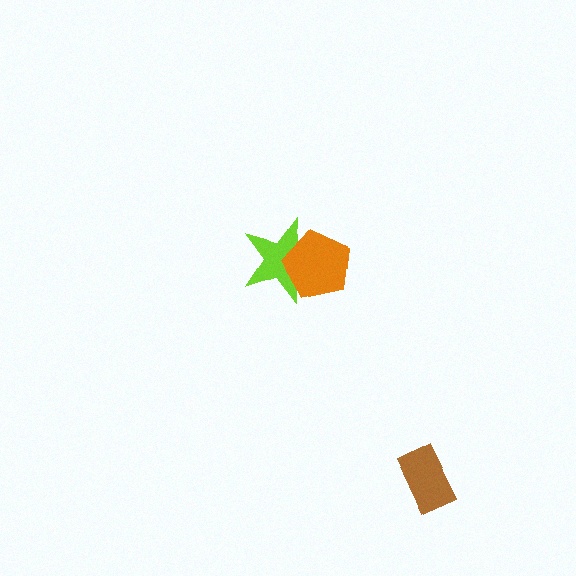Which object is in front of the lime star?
The orange pentagon is in front of the lime star.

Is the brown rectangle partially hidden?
No, no other shape covers it.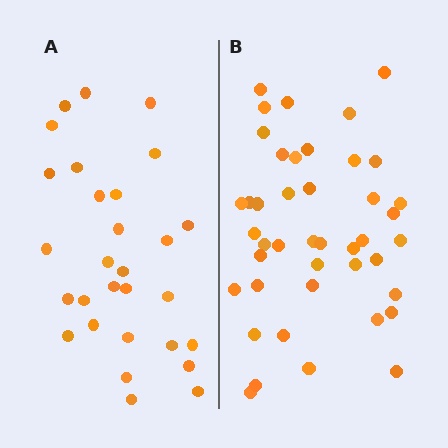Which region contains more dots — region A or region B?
Region B (the right region) has more dots.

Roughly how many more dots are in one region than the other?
Region B has approximately 15 more dots than region A.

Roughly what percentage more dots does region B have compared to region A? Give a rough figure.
About 50% more.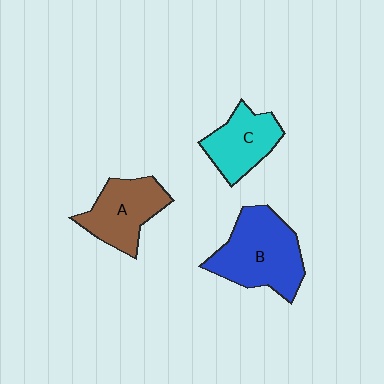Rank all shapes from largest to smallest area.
From largest to smallest: B (blue), A (brown), C (cyan).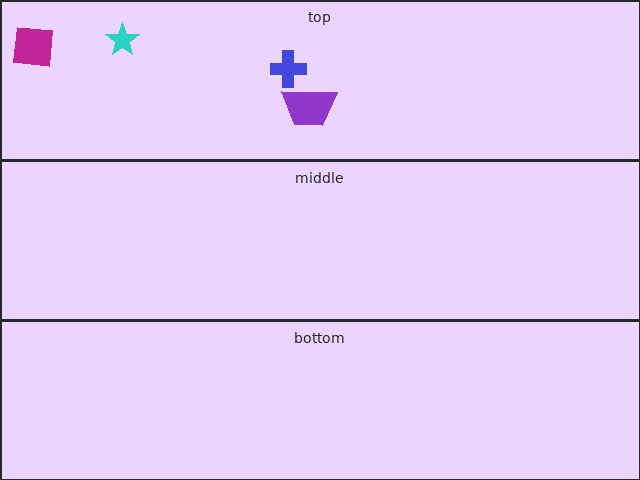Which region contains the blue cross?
The top region.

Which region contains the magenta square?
The top region.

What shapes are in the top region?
The magenta square, the blue cross, the purple trapezoid, the cyan star.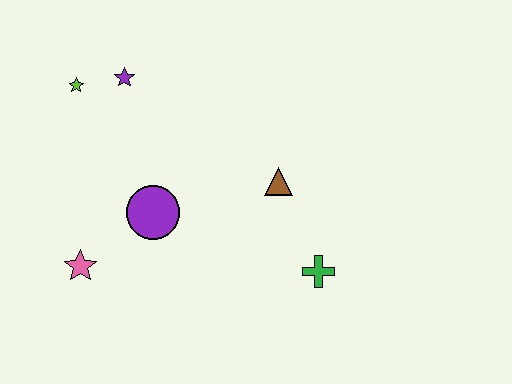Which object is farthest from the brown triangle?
The lime star is farthest from the brown triangle.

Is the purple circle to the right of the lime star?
Yes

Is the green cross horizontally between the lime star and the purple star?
No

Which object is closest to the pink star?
The purple circle is closest to the pink star.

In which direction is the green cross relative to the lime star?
The green cross is to the right of the lime star.